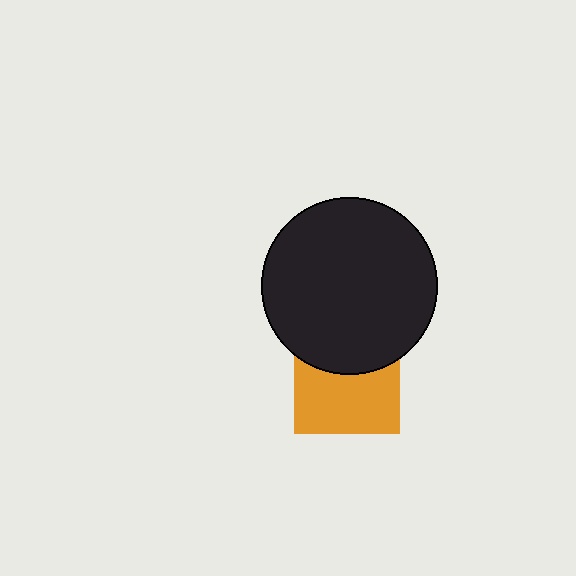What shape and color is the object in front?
The object in front is a black circle.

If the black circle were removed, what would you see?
You would see the complete orange square.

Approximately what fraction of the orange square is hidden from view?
Roughly 40% of the orange square is hidden behind the black circle.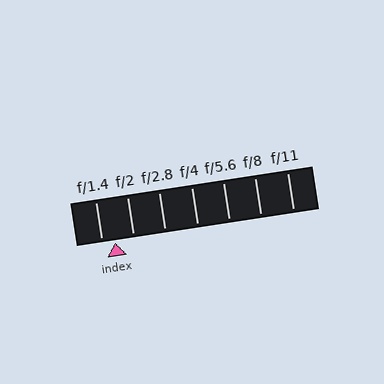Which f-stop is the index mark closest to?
The index mark is closest to f/1.4.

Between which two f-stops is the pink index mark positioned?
The index mark is between f/1.4 and f/2.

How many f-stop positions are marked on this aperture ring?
There are 7 f-stop positions marked.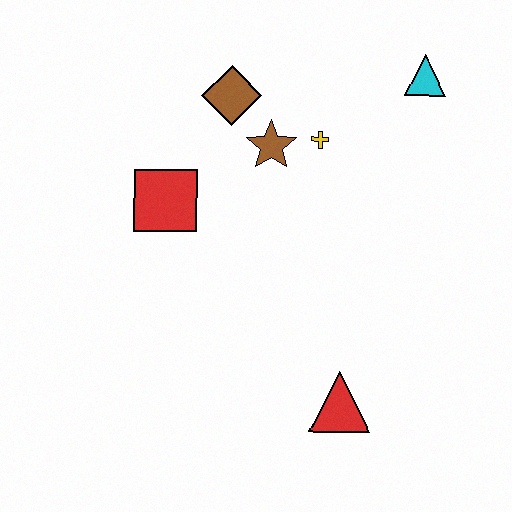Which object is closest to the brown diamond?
The brown star is closest to the brown diamond.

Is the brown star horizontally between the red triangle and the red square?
Yes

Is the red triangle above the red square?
No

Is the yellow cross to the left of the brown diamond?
No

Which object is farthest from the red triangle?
The cyan triangle is farthest from the red triangle.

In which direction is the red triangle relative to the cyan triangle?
The red triangle is below the cyan triangle.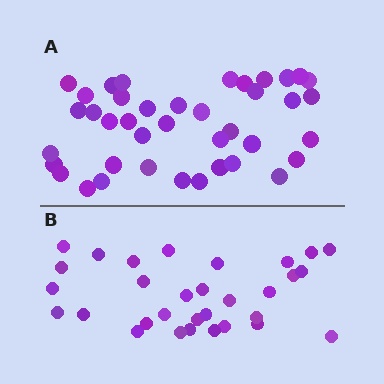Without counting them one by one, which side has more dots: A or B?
Region A (the top region) has more dots.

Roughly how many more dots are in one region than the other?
Region A has roughly 8 or so more dots than region B.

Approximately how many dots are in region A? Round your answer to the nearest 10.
About 40 dots.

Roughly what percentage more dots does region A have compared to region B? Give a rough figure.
About 30% more.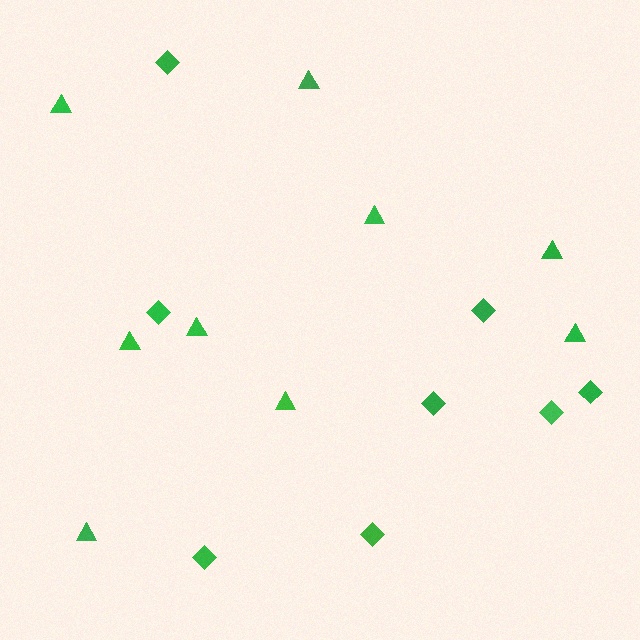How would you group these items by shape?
There are 2 groups: one group of triangles (9) and one group of diamonds (8).